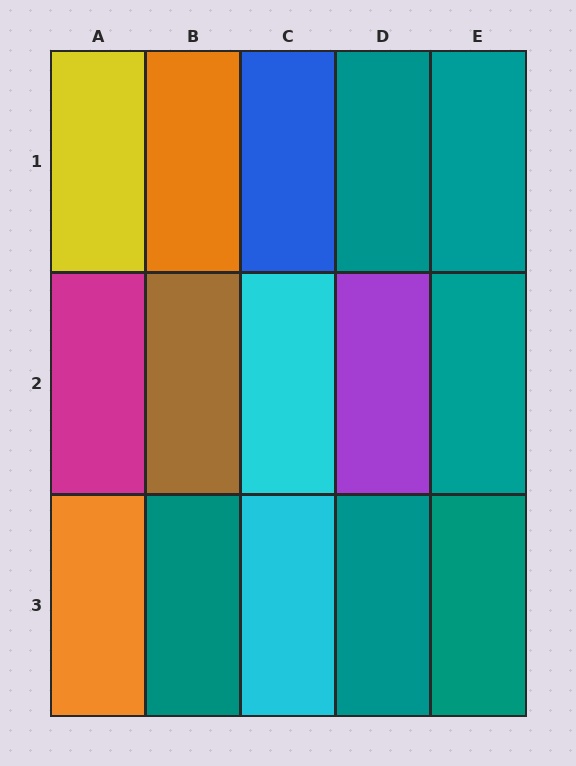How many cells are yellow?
1 cell is yellow.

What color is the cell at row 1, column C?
Blue.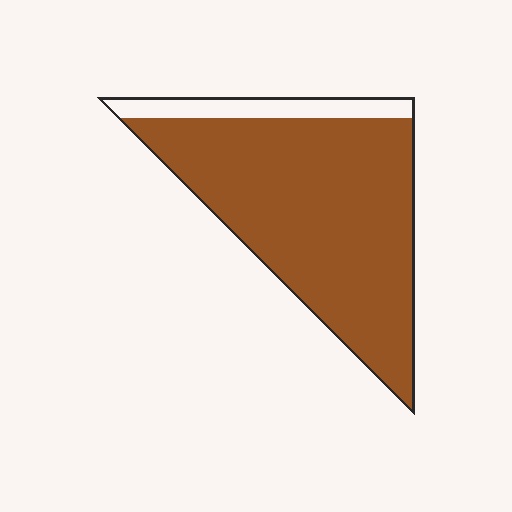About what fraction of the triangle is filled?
About seven eighths (7/8).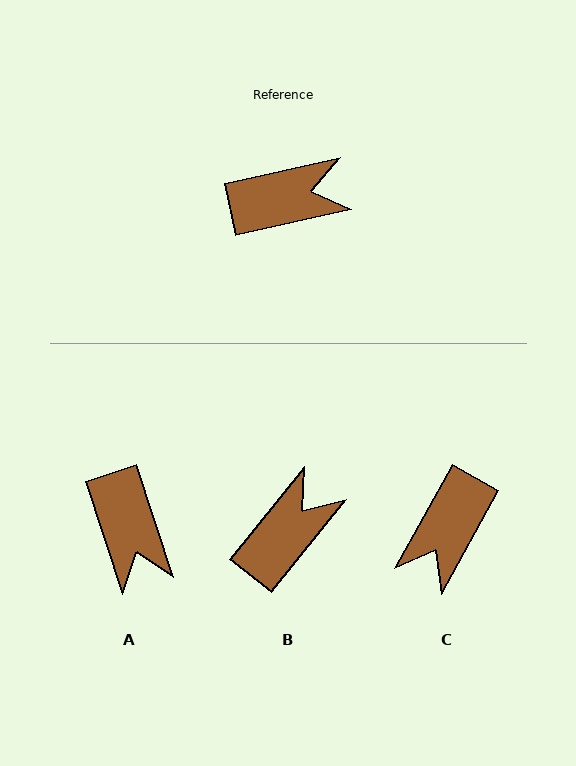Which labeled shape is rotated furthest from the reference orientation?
C, about 131 degrees away.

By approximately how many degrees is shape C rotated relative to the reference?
Approximately 131 degrees clockwise.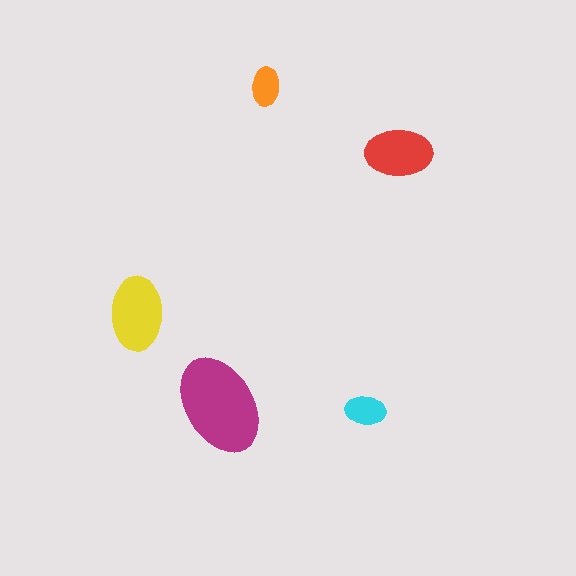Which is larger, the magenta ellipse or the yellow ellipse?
The magenta one.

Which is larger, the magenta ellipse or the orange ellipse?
The magenta one.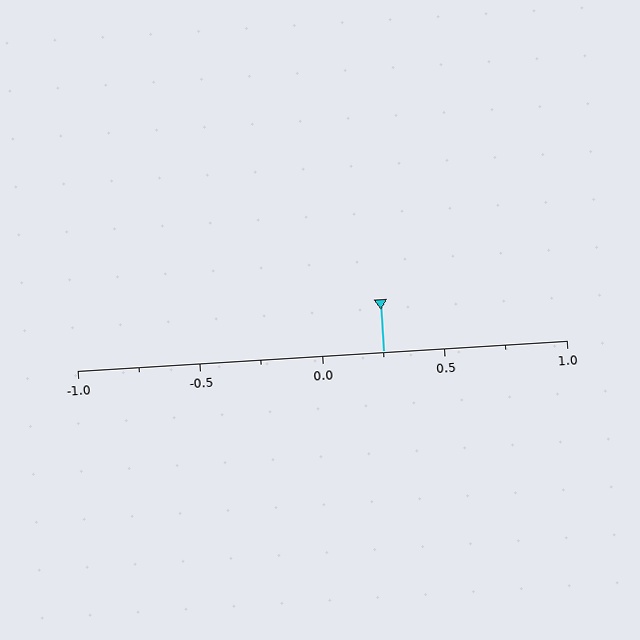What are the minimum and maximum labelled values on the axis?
The axis runs from -1.0 to 1.0.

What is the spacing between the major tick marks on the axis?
The major ticks are spaced 0.5 apart.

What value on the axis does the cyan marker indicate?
The marker indicates approximately 0.25.